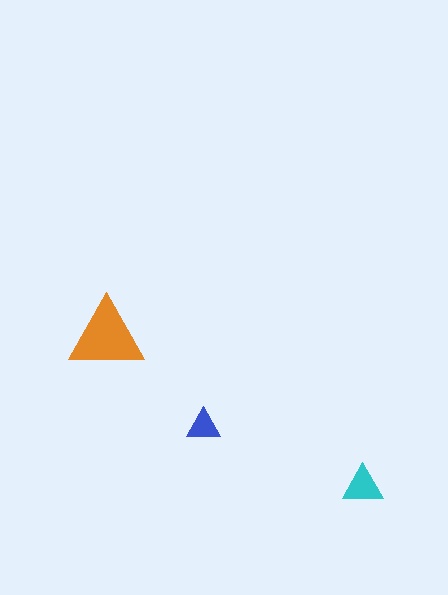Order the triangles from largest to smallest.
the orange one, the cyan one, the blue one.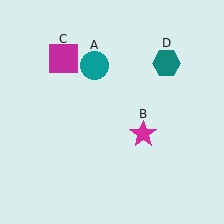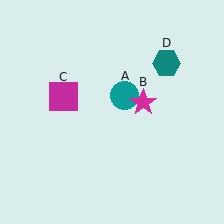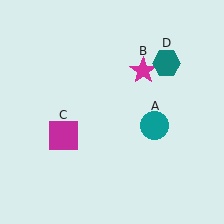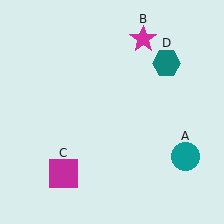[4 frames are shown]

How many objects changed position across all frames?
3 objects changed position: teal circle (object A), magenta star (object B), magenta square (object C).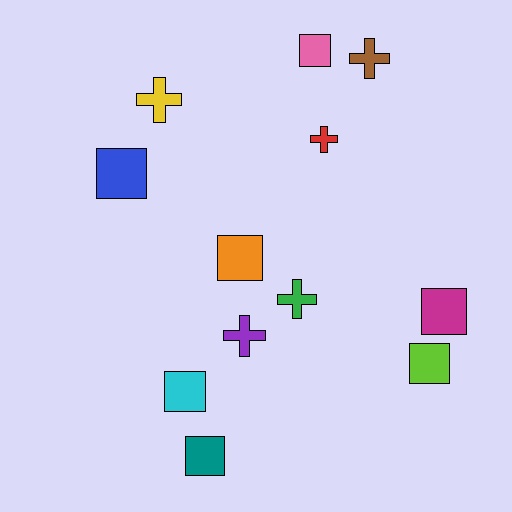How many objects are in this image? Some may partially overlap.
There are 12 objects.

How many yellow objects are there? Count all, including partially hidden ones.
There is 1 yellow object.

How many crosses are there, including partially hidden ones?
There are 5 crosses.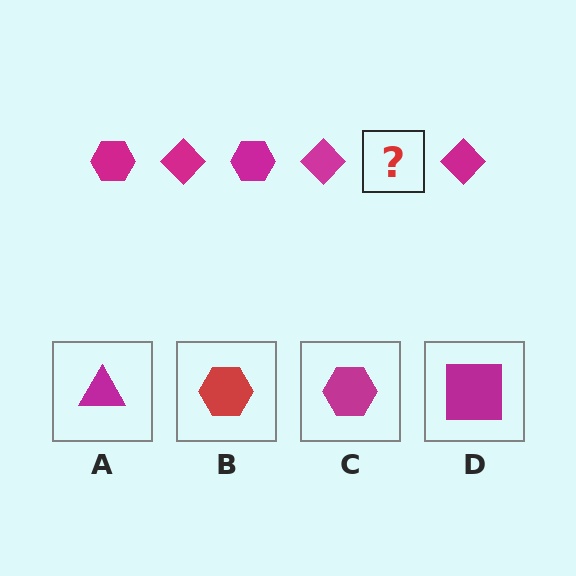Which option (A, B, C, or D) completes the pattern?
C.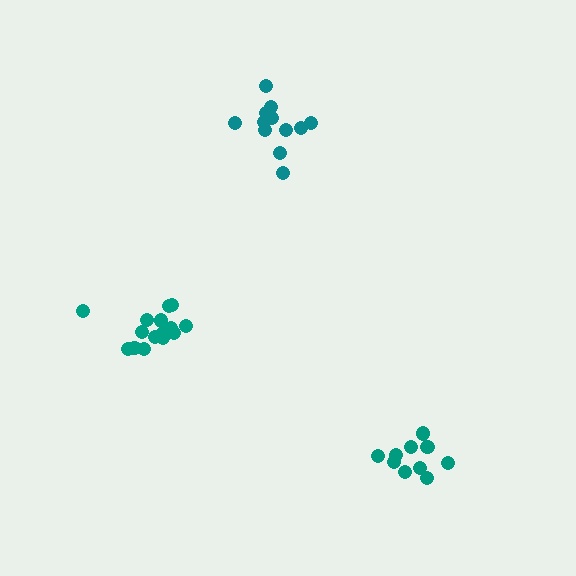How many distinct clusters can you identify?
There are 3 distinct clusters.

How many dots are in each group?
Group 1: 12 dots, Group 2: 15 dots, Group 3: 10 dots (37 total).